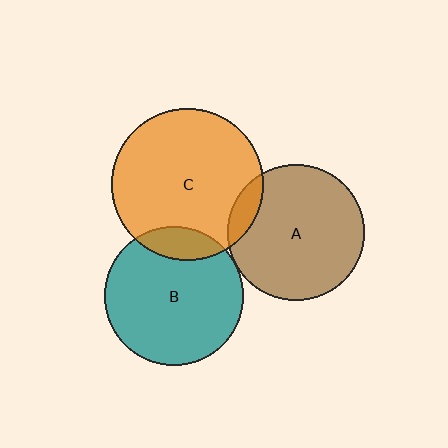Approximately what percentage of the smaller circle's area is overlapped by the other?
Approximately 10%.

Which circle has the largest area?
Circle C (orange).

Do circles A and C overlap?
Yes.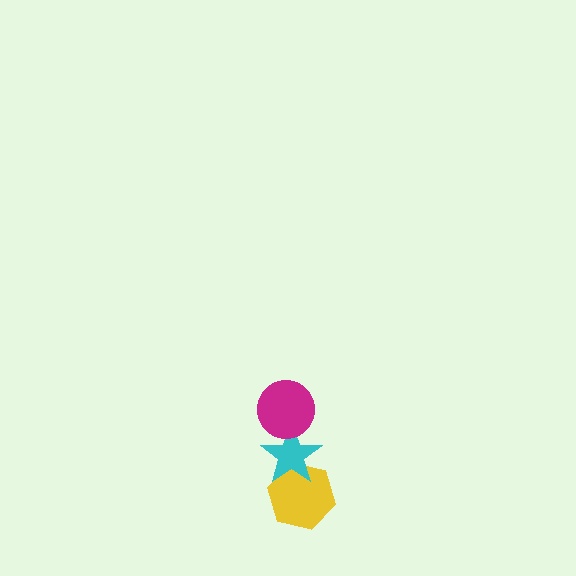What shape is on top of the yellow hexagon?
The cyan star is on top of the yellow hexagon.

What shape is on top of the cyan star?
The magenta circle is on top of the cyan star.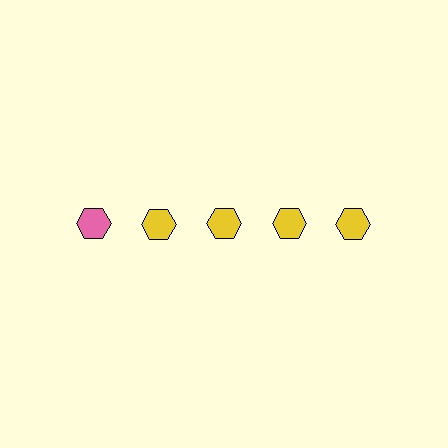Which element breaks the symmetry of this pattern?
The pink hexagon in the top row, leftmost column breaks the symmetry. All other shapes are yellow hexagons.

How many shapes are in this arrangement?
There are 5 shapes arranged in a grid pattern.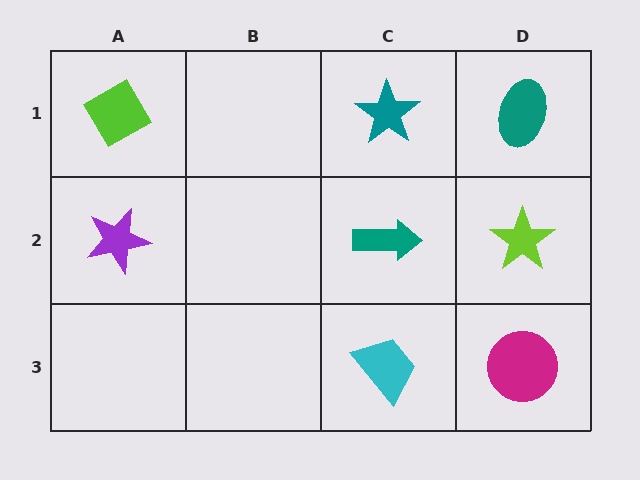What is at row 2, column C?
A teal arrow.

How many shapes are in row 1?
3 shapes.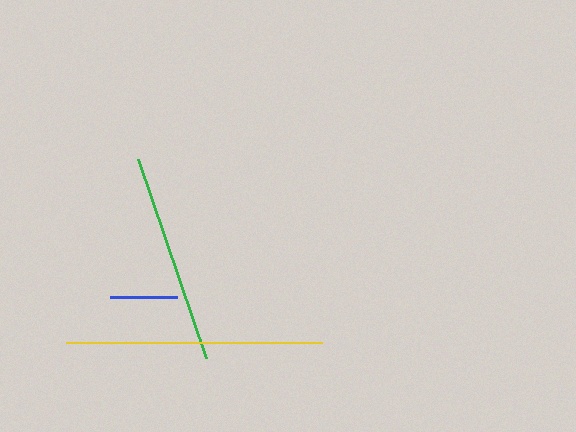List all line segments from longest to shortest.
From longest to shortest: yellow, green, blue.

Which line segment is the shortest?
The blue line is the shortest at approximately 67 pixels.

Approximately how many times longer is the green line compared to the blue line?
The green line is approximately 3.1 times the length of the blue line.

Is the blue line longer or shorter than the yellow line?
The yellow line is longer than the blue line.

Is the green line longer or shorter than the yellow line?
The yellow line is longer than the green line.